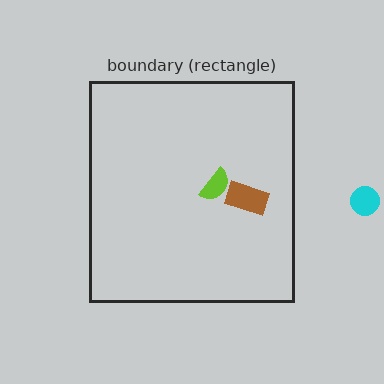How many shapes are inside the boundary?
2 inside, 1 outside.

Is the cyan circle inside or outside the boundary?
Outside.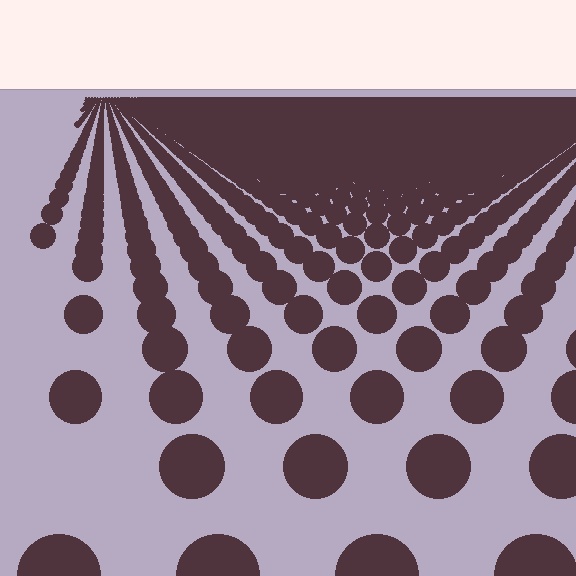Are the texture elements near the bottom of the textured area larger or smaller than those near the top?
Larger. Near the bottom, elements are closer to the viewer and appear at a bigger on-screen size.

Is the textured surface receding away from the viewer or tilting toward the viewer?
The surface is receding away from the viewer. Texture elements get smaller and denser toward the top.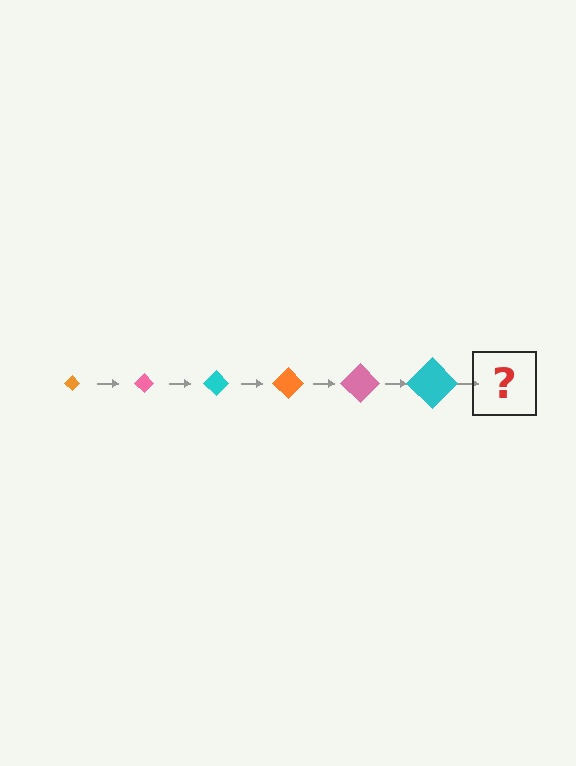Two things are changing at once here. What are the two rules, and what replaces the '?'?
The two rules are that the diamond grows larger each step and the color cycles through orange, pink, and cyan. The '?' should be an orange diamond, larger than the previous one.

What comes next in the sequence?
The next element should be an orange diamond, larger than the previous one.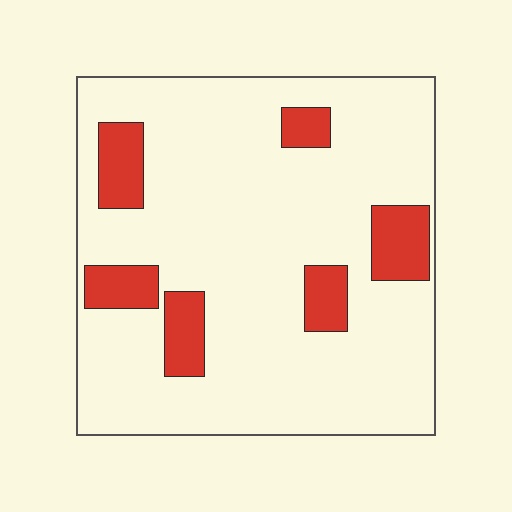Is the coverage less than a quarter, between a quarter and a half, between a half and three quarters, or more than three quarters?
Less than a quarter.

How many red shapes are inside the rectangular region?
6.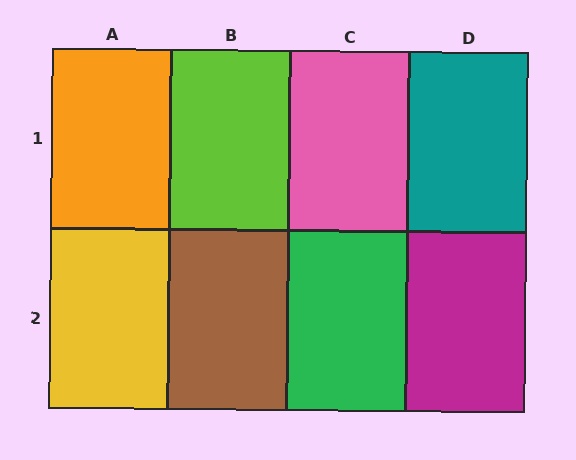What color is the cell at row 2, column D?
Magenta.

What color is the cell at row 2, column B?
Brown.